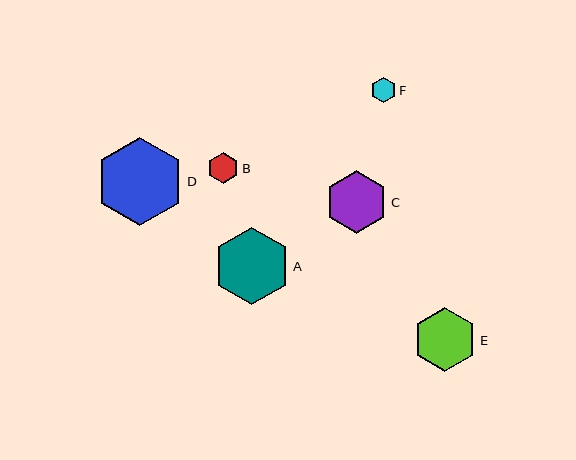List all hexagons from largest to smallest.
From largest to smallest: D, A, E, C, B, F.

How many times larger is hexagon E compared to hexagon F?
Hexagon E is approximately 2.6 times the size of hexagon F.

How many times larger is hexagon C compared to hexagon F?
Hexagon C is approximately 2.5 times the size of hexagon F.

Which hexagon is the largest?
Hexagon D is the largest with a size of approximately 89 pixels.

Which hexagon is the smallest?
Hexagon F is the smallest with a size of approximately 25 pixels.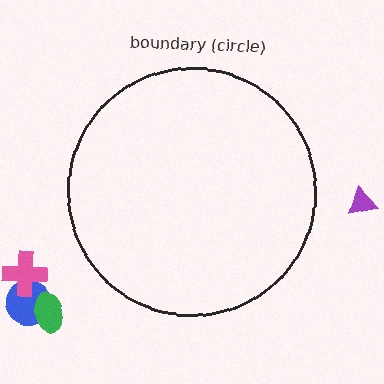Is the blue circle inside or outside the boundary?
Outside.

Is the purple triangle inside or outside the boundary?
Outside.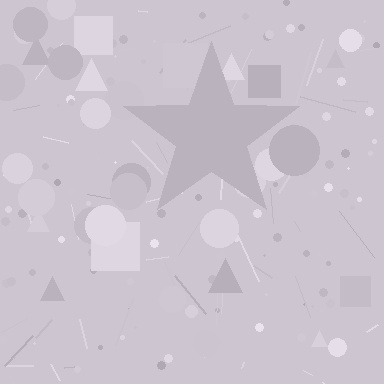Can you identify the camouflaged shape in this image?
The camouflaged shape is a star.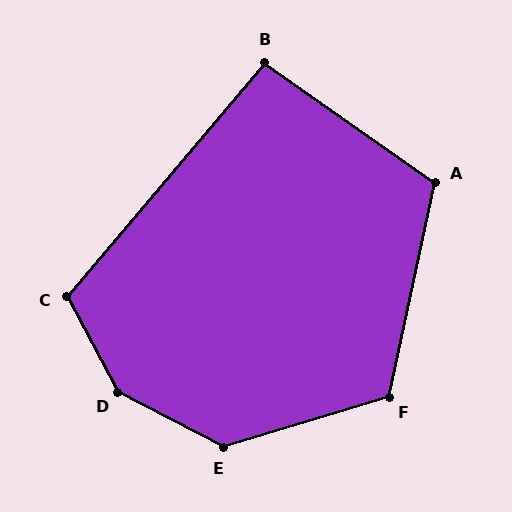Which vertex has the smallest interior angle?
B, at approximately 95 degrees.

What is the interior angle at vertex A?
Approximately 113 degrees (obtuse).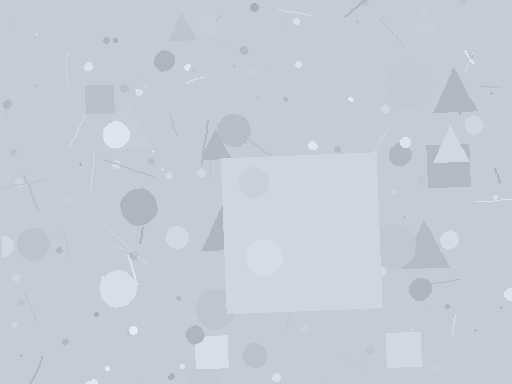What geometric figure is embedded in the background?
A square is embedded in the background.